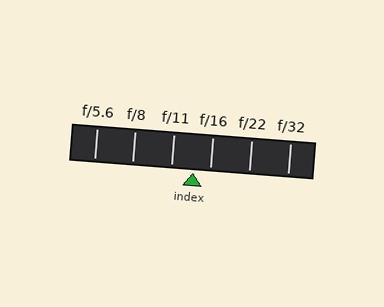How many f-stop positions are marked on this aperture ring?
There are 6 f-stop positions marked.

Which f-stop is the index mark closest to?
The index mark is closest to f/16.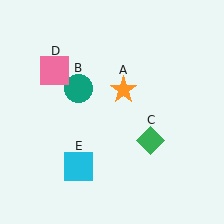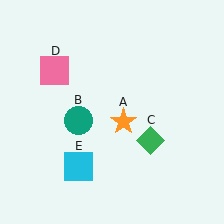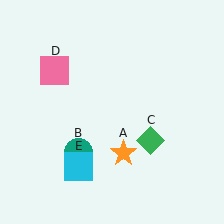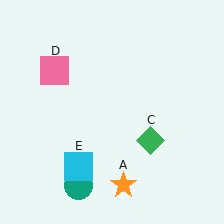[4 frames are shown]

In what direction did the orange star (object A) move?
The orange star (object A) moved down.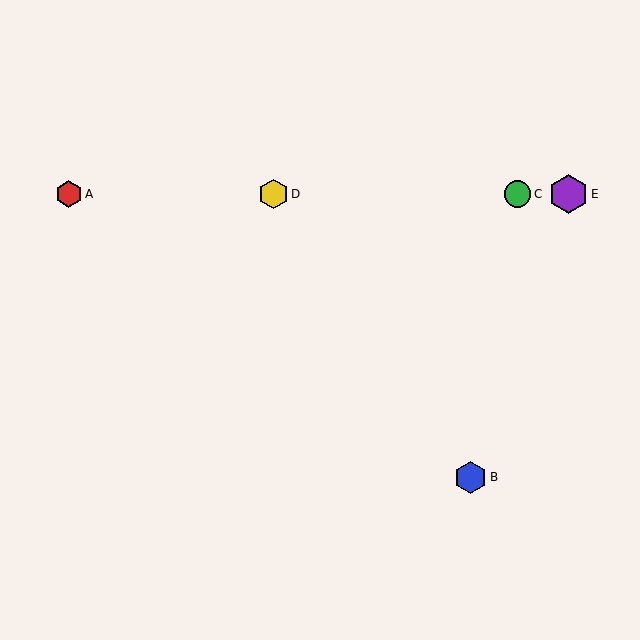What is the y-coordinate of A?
Object A is at y≈194.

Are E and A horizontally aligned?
Yes, both are at y≈194.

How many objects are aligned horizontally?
4 objects (A, C, D, E) are aligned horizontally.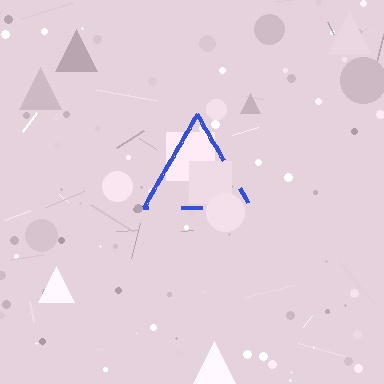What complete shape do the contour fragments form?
The contour fragments form a triangle.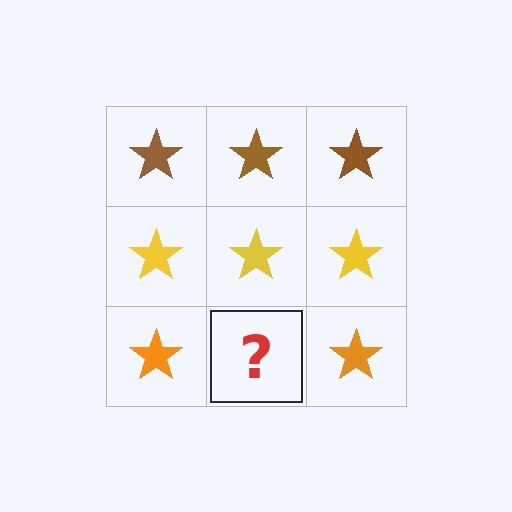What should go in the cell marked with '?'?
The missing cell should contain an orange star.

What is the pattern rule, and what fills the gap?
The rule is that each row has a consistent color. The gap should be filled with an orange star.